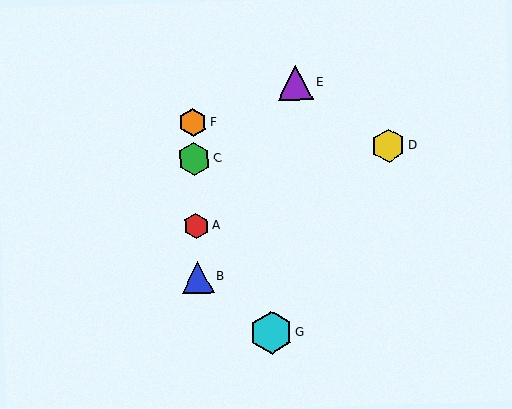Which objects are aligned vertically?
Objects A, B, C, F are aligned vertically.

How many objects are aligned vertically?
4 objects (A, B, C, F) are aligned vertically.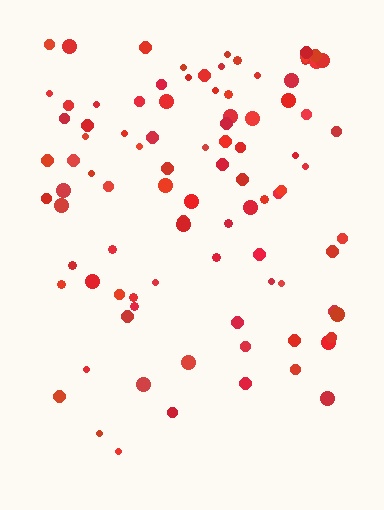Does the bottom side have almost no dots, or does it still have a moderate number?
Still a moderate number, just noticeably fewer than the top.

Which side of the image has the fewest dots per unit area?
The bottom.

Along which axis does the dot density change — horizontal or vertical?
Vertical.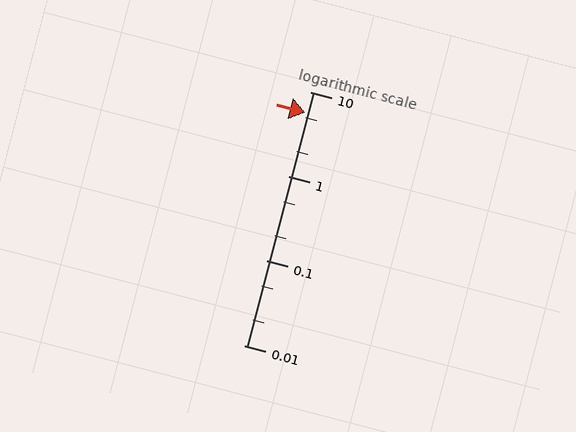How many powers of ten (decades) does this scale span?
The scale spans 3 decades, from 0.01 to 10.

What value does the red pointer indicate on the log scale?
The pointer indicates approximately 5.7.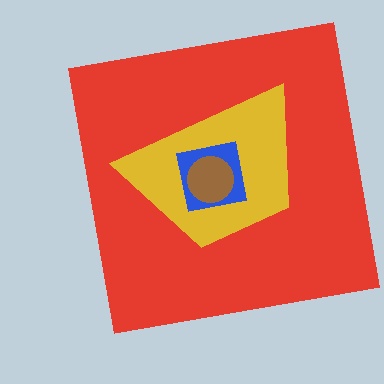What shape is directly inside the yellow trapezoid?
The blue square.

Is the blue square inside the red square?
Yes.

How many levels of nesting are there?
4.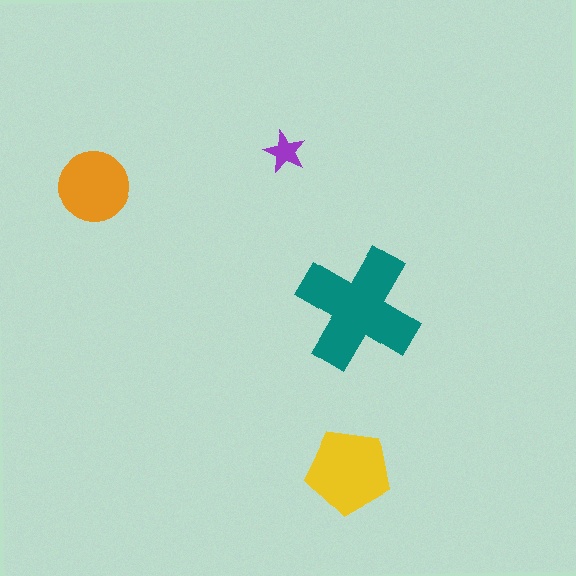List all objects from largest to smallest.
The teal cross, the yellow pentagon, the orange circle, the purple star.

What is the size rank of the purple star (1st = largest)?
4th.